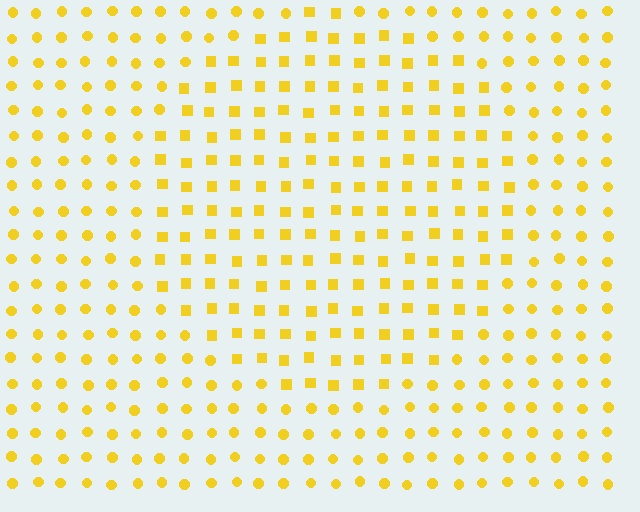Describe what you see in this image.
The image is filled with small yellow elements arranged in a uniform grid. A circle-shaped region contains squares, while the surrounding area contains circles. The boundary is defined purely by the change in element shape.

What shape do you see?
I see a circle.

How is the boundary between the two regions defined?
The boundary is defined by a change in element shape: squares inside vs. circles outside. All elements share the same color and spacing.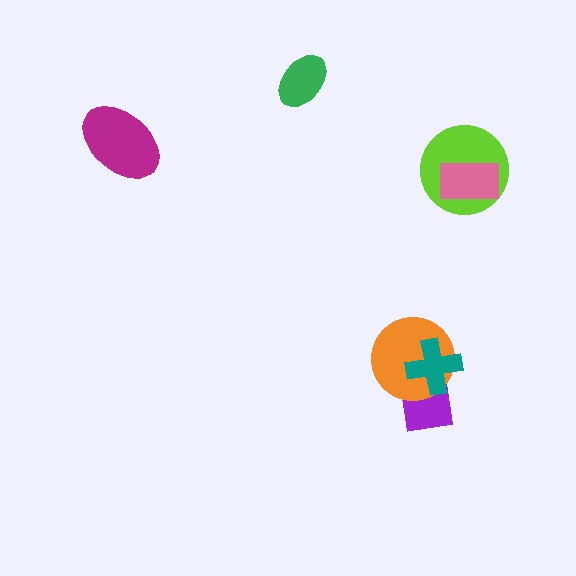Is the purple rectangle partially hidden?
Yes, it is partially covered by another shape.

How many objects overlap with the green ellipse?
0 objects overlap with the green ellipse.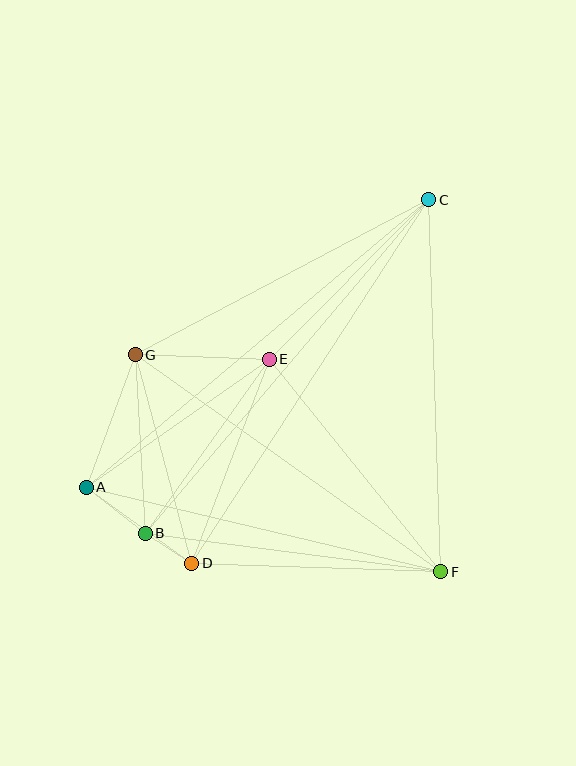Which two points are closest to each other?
Points B and D are closest to each other.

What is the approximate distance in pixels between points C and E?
The distance between C and E is approximately 225 pixels.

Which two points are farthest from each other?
Points A and C are farthest from each other.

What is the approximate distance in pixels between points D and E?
The distance between D and E is approximately 218 pixels.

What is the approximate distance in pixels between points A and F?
The distance between A and F is approximately 365 pixels.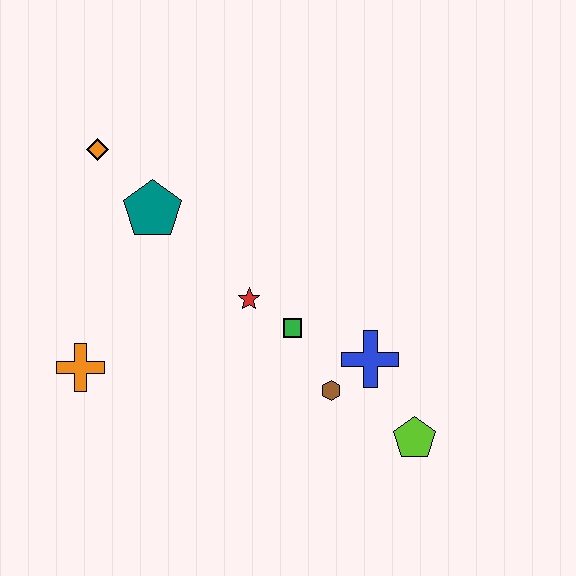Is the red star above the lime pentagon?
Yes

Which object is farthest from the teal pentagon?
The lime pentagon is farthest from the teal pentagon.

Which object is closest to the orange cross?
The teal pentagon is closest to the orange cross.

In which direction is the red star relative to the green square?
The red star is to the left of the green square.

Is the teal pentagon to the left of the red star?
Yes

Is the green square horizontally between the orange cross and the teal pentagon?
No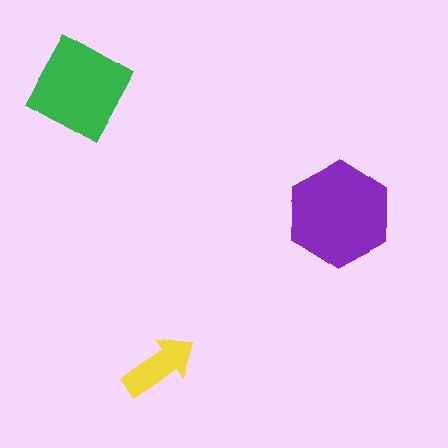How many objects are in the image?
There are 3 objects in the image.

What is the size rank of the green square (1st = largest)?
2nd.